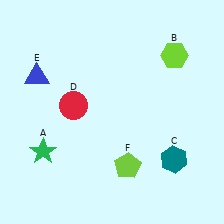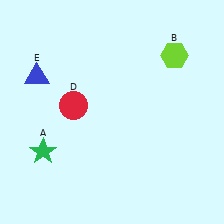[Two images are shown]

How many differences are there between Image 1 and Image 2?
There are 2 differences between the two images.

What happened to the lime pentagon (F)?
The lime pentagon (F) was removed in Image 2. It was in the bottom-right area of Image 1.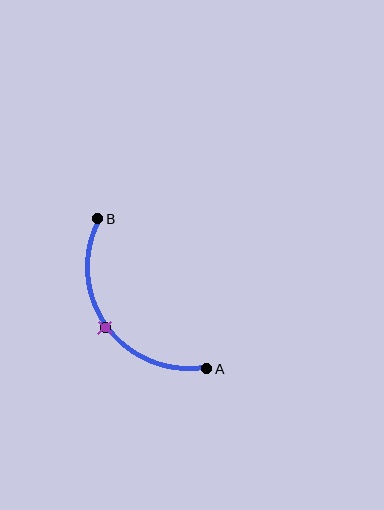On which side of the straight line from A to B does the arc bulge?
The arc bulges below and to the left of the straight line connecting A and B.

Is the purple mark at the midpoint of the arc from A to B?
Yes. The purple mark lies on the arc at equal arc-length from both A and B — it is the arc midpoint.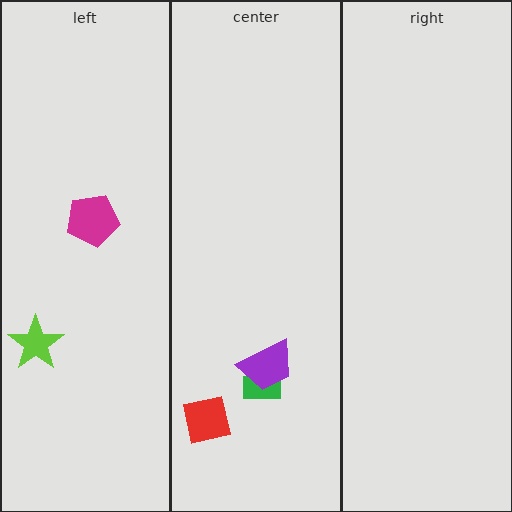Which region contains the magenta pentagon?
The left region.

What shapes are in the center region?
The green rectangle, the purple trapezoid, the red square.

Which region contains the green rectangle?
The center region.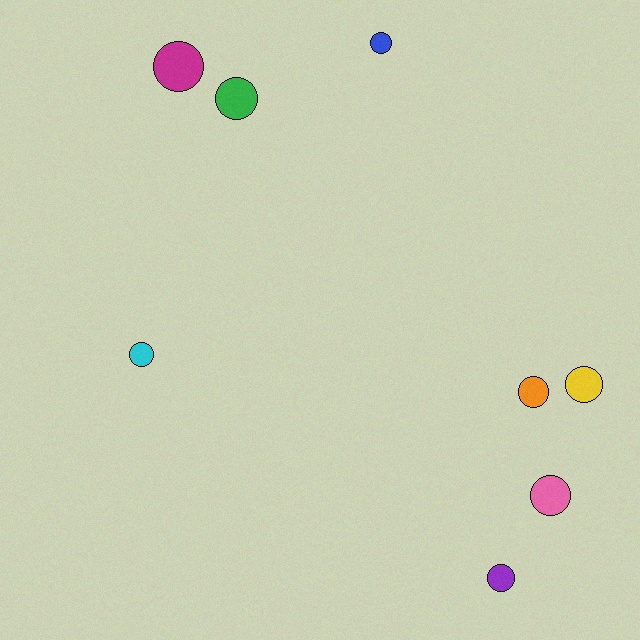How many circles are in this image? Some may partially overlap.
There are 8 circles.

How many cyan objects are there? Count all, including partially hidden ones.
There is 1 cyan object.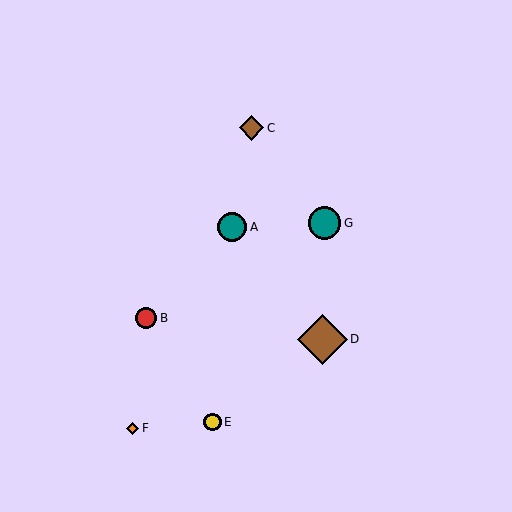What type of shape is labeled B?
Shape B is a red circle.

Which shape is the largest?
The brown diamond (labeled D) is the largest.